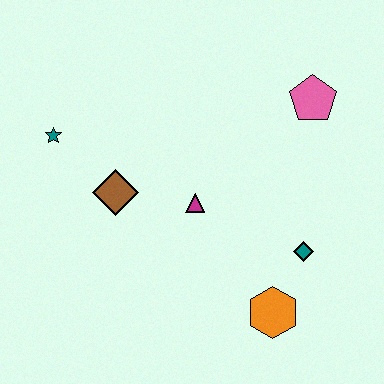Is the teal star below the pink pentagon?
Yes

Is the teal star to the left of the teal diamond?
Yes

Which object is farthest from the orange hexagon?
The teal star is farthest from the orange hexagon.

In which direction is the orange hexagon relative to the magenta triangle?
The orange hexagon is below the magenta triangle.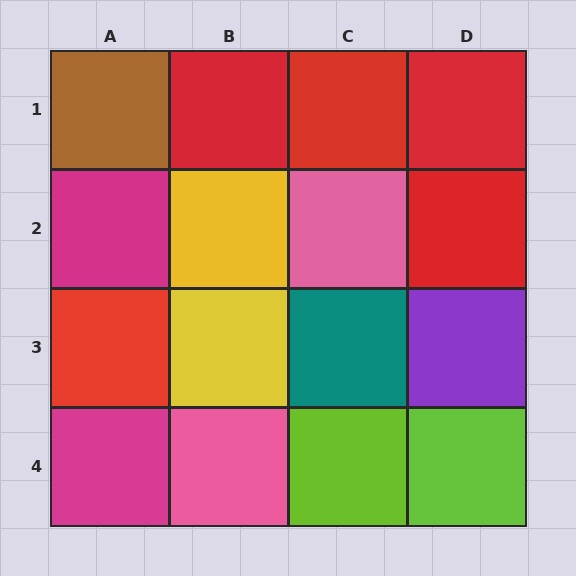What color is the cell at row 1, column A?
Brown.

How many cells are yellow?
2 cells are yellow.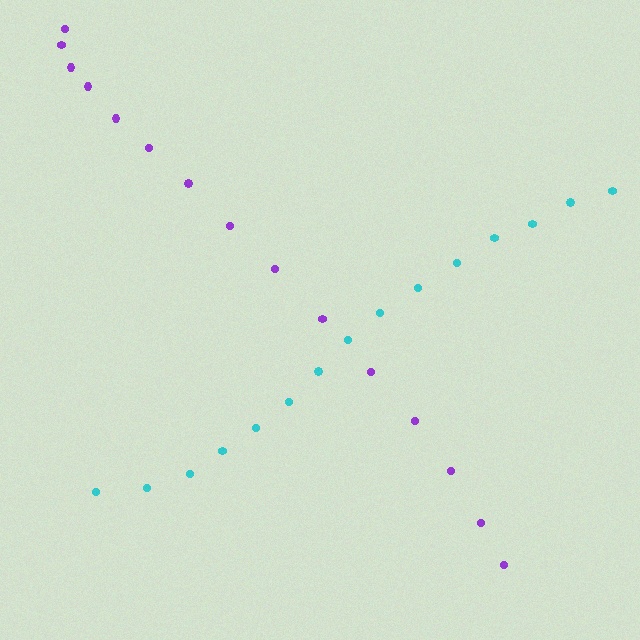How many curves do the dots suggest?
There are 2 distinct paths.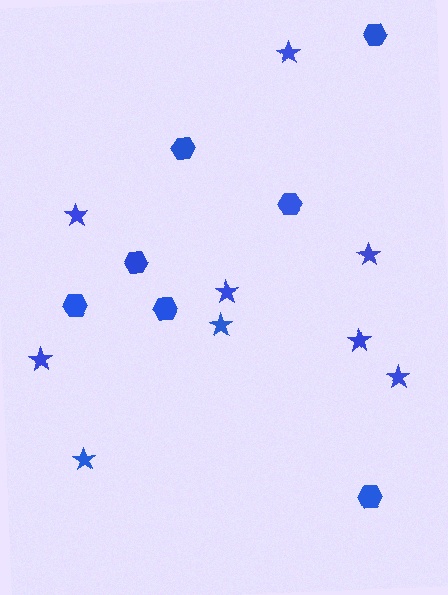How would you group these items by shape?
There are 2 groups: one group of hexagons (7) and one group of stars (9).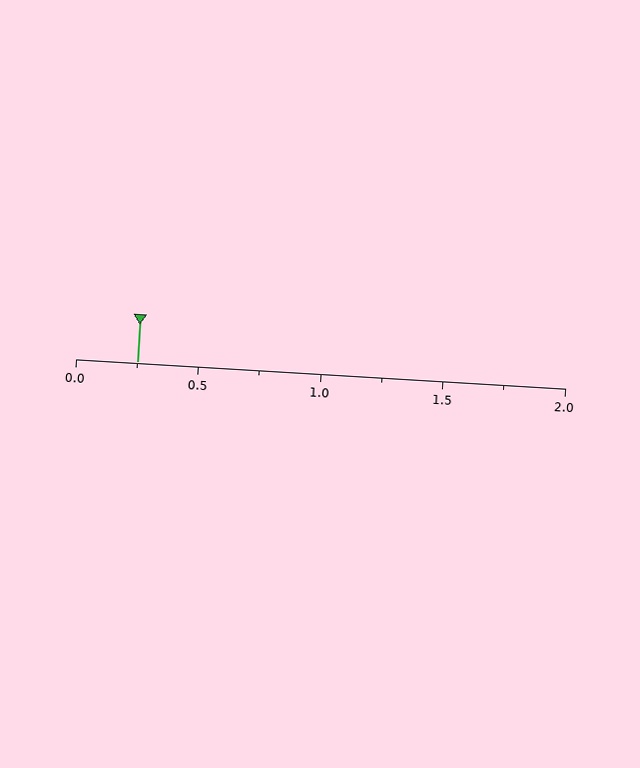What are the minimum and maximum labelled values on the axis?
The axis runs from 0.0 to 2.0.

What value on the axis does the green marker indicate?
The marker indicates approximately 0.25.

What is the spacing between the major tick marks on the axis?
The major ticks are spaced 0.5 apart.